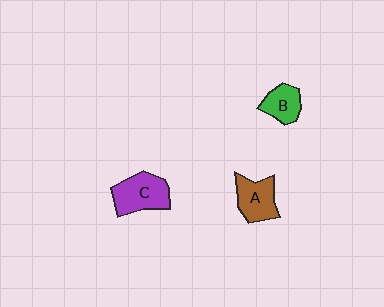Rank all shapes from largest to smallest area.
From largest to smallest: C (purple), A (brown), B (green).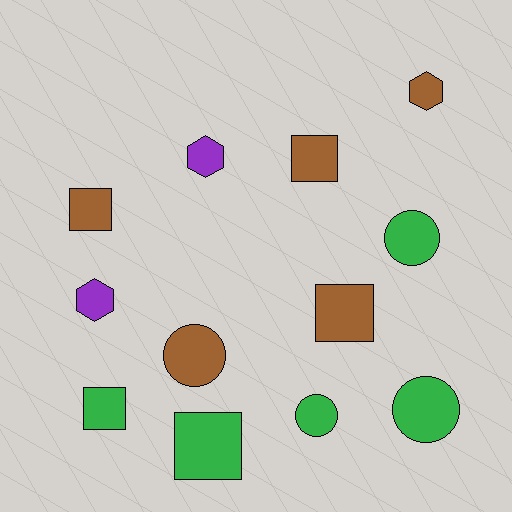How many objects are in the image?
There are 12 objects.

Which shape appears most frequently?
Square, with 5 objects.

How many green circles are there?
There are 3 green circles.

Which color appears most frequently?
Brown, with 5 objects.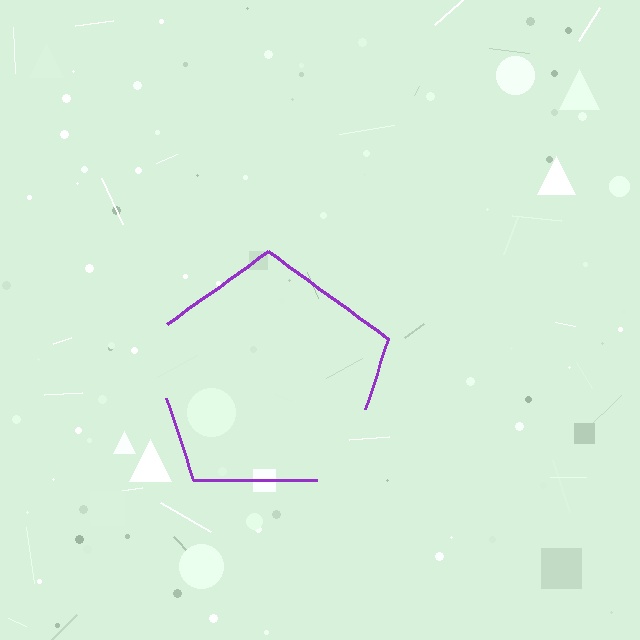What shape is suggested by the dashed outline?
The dashed outline suggests a pentagon.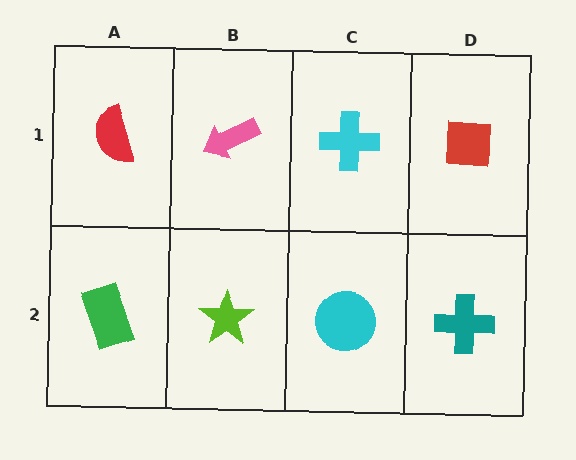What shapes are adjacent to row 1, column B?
A lime star (row 2, column B), a red semicircle (row 1, column A), a cyan cross (row 1, column C).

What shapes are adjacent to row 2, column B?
A pink arrow (row 1, column B), a green rectangle (row 2, column A), a cyan circle (row 2, column C).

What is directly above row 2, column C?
A cyan cross.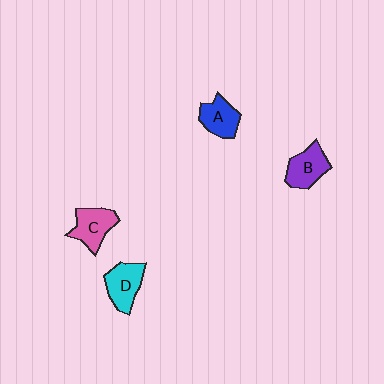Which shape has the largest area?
Shape D (cyan).